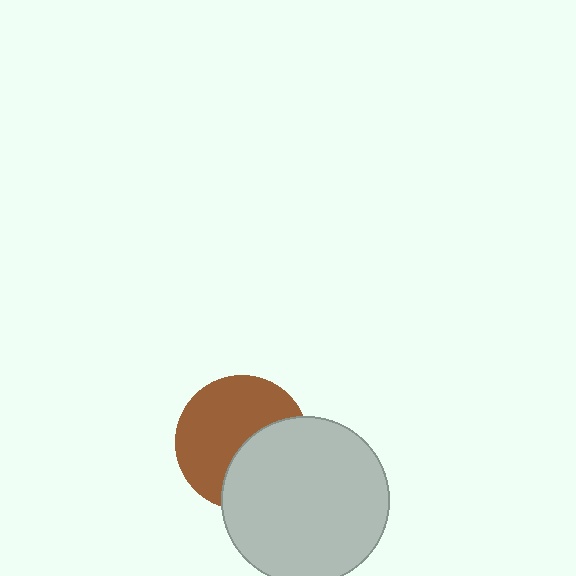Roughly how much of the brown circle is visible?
About half of it is visible (roughly 60%).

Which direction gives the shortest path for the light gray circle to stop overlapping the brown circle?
Moving toward the lower-right gives the shortest separation.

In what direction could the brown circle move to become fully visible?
The brown circle could move toward the upper-left. That would shift it out from behind the light gray circle entirely.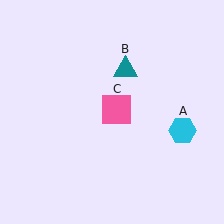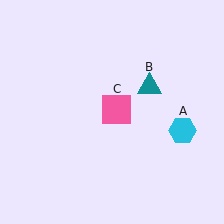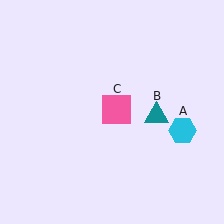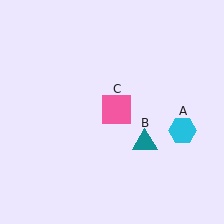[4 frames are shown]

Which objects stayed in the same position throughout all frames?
Cyan hexagon (object A) and pink square (object C) remained stationary.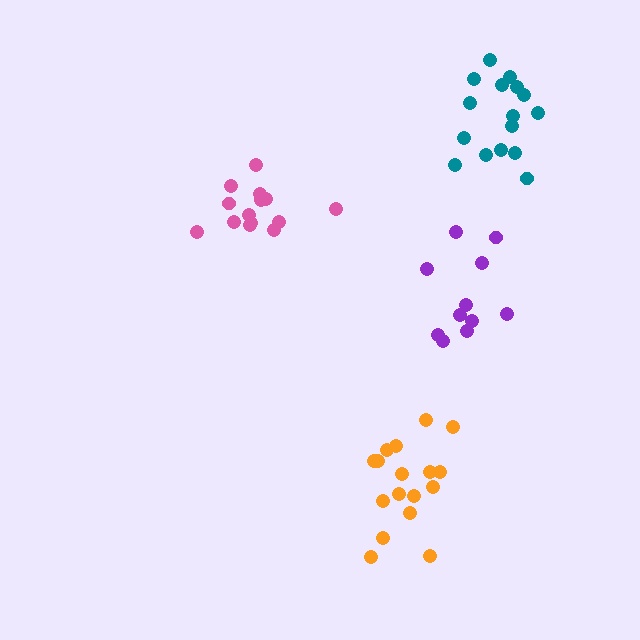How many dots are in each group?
Group 1: 11 dots, Group 2: 14 dots, Group 3: 16 dots, Group 4: 17 dots (58 total).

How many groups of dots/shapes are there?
There are 4 groups.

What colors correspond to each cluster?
The clusters are colored: purple, pink, teal, orange.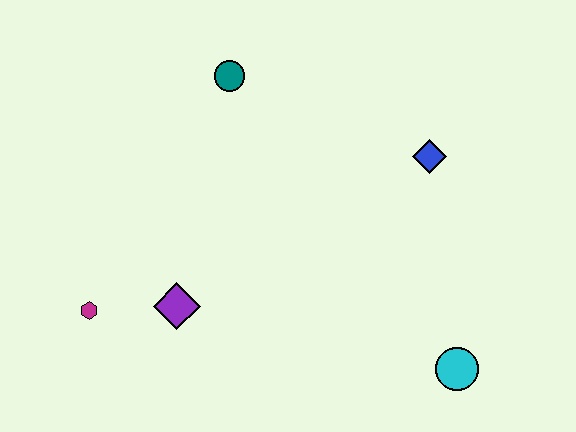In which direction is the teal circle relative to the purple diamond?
The teal circle is above the purple diamond.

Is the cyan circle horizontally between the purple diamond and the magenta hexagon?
No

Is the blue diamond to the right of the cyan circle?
No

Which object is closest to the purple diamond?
The magenta hexagon is closest to the purple diamond.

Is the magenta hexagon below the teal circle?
Yes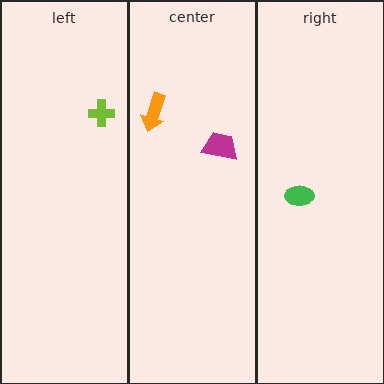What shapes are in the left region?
The lime cross.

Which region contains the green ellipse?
The right region.